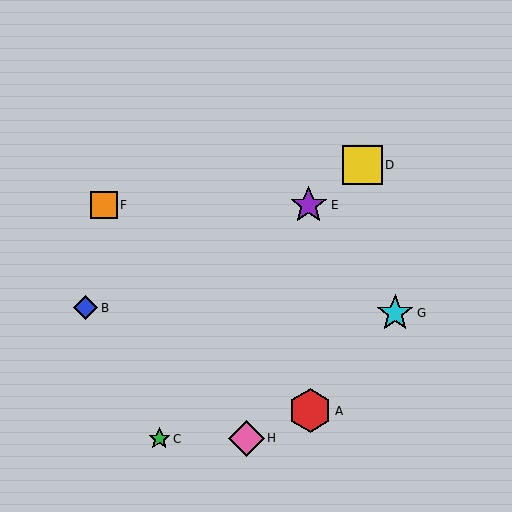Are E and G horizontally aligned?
No, E is at y≈205 and G is at y≈313.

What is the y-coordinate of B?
Object B is at y≈308.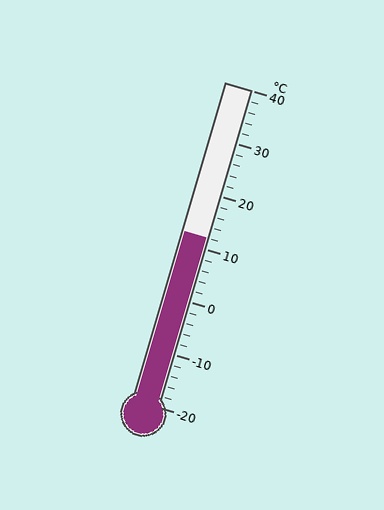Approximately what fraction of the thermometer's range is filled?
The thermometer is filled to approximately 55% of its range.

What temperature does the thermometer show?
The thermometer shows approximately 12°C.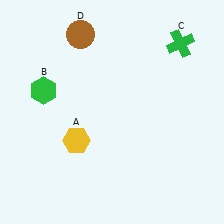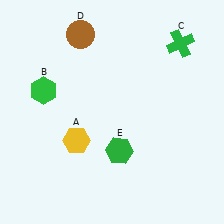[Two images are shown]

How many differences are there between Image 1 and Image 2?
There is 1 difference between the two images.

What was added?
A green hexagon (E) was added in Image 2.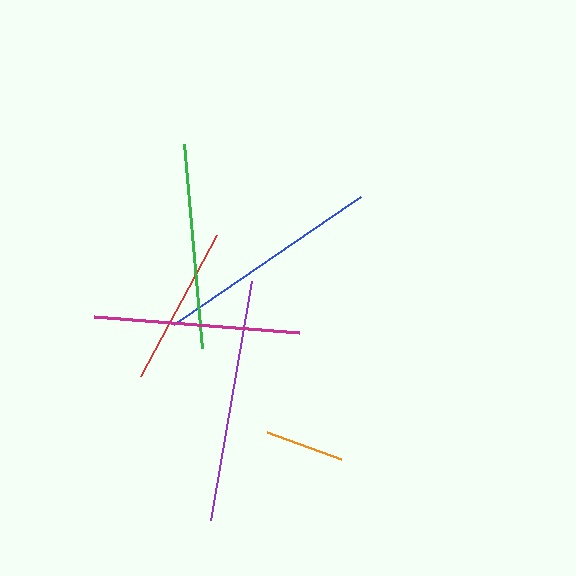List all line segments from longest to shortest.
From longest to shortest: purple, blue, magenta, green, red, orange.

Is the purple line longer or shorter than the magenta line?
The purple line is longer than the magenta line.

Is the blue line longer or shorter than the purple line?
The purple line is longer than the blue line.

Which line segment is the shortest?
The orange line is the shortest at approximately 79 pixels.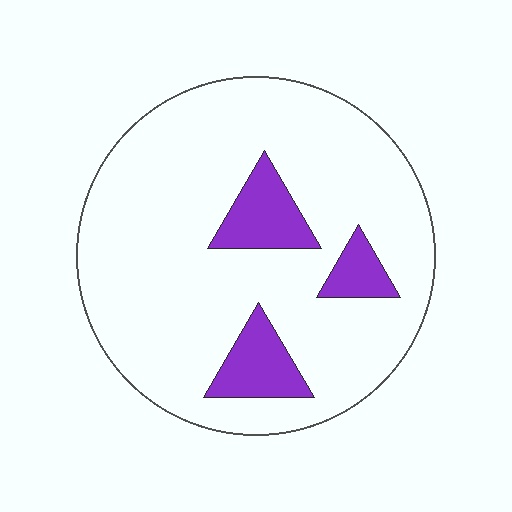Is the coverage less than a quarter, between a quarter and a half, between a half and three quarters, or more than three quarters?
Less than a quarter.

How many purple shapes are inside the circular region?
3.